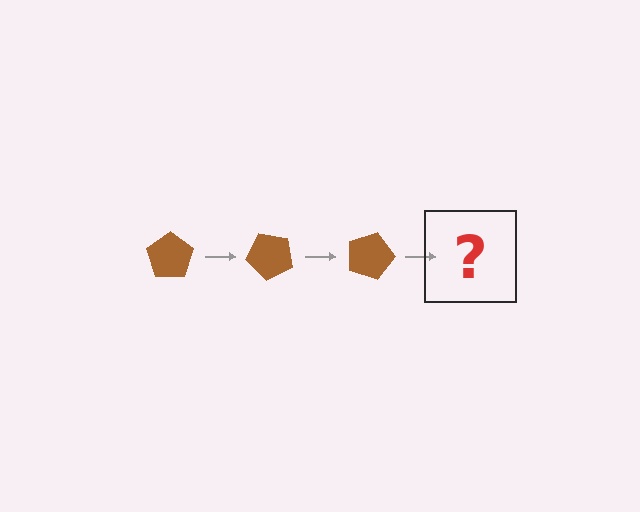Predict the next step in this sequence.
The next step is a brown pentagon rotated 135 degrees.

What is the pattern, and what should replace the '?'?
The pattern is that the pentagon rotates 45 degrees each step. The '?' should be a brown pentagon rotated 135 degrees.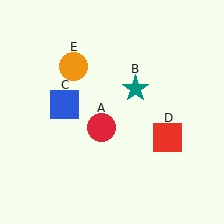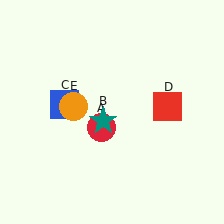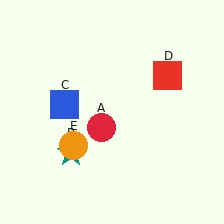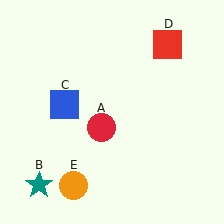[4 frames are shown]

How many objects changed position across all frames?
3 objects changed position: teal star (object B), red square (object D), orange circle (object E).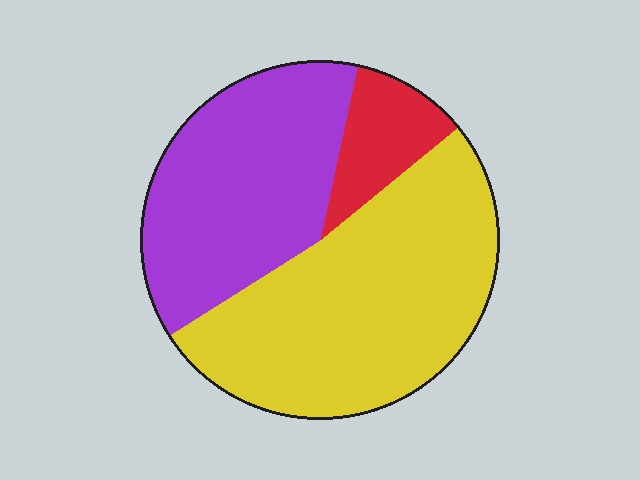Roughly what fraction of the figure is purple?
Purple covers about 40% of the figure.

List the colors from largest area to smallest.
From largest to smallest: yellow, purple, red.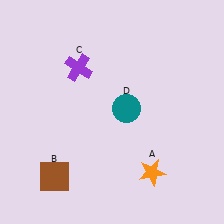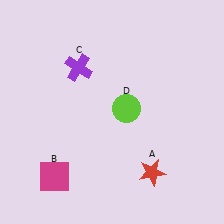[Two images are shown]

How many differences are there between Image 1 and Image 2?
There are 3 differences between the two images.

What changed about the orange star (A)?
In Image 1, A is orange. In Image 2, it changed to red.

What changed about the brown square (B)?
In Image 1, B is brown. In Image 2, it changed to magenta.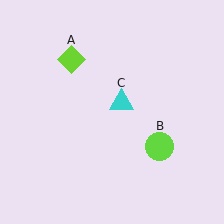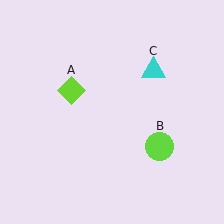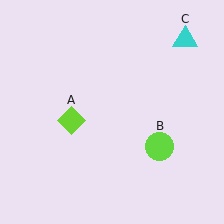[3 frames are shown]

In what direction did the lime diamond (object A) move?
The lime diamond (object A) moved down.